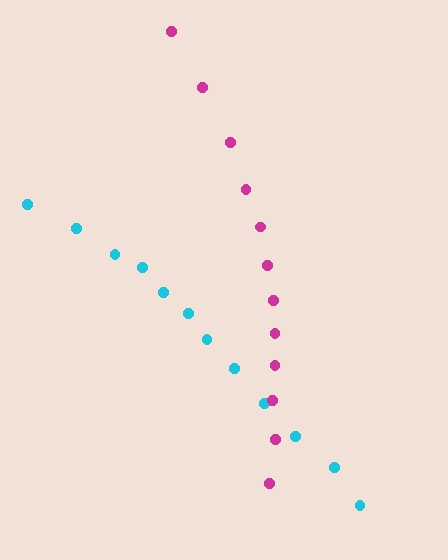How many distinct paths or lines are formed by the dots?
There are 2 distinct paths.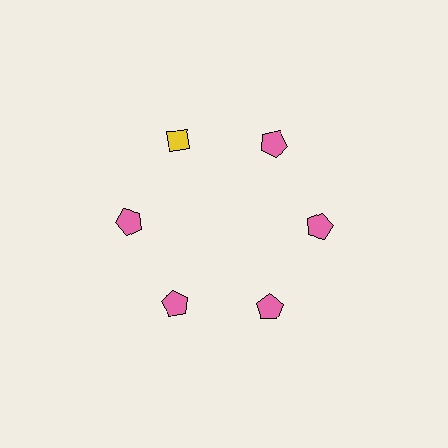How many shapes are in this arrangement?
There are 6 shapes arranged in a ring pattern.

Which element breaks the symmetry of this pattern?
The yellow diamond at roughly the 11 o'clock position breaks the symmetry. All other shapes are pink pentagons.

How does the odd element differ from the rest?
It differs in both color (yellow instead of pink) and shape (diamond instead of pentagon).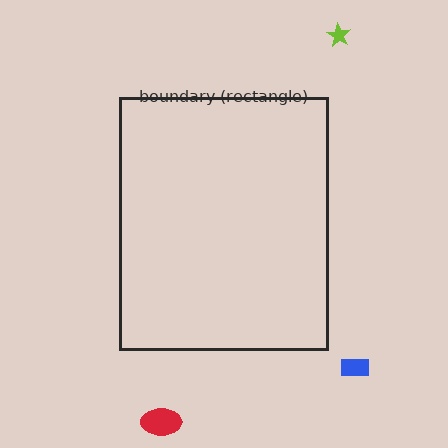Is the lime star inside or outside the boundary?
Outside.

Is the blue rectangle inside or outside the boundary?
Outside.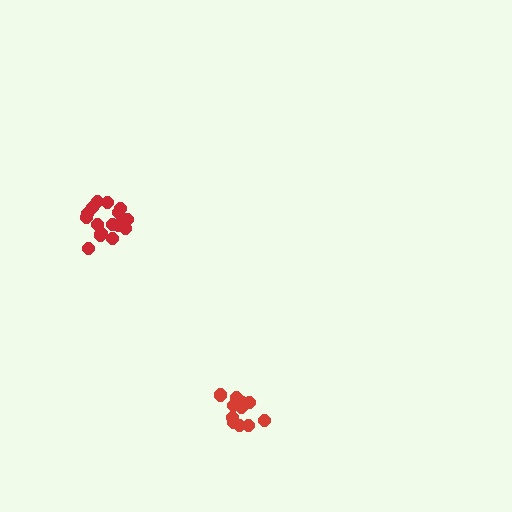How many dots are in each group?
Group 1: 16 dots, Group 2: 11 dots (27 total).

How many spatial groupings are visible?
There are 2 spatial groupings.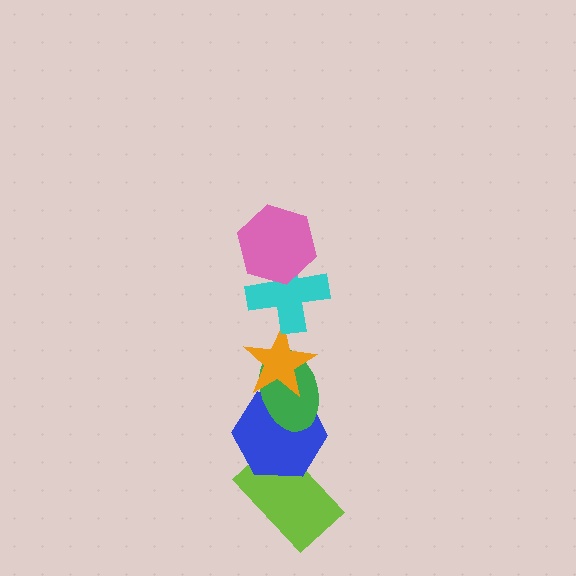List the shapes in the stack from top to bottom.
From top to bottom: the pink hexagon, the cyan cross, the orange star, the green ellipse, the blue hexagon, the lime rectangle.